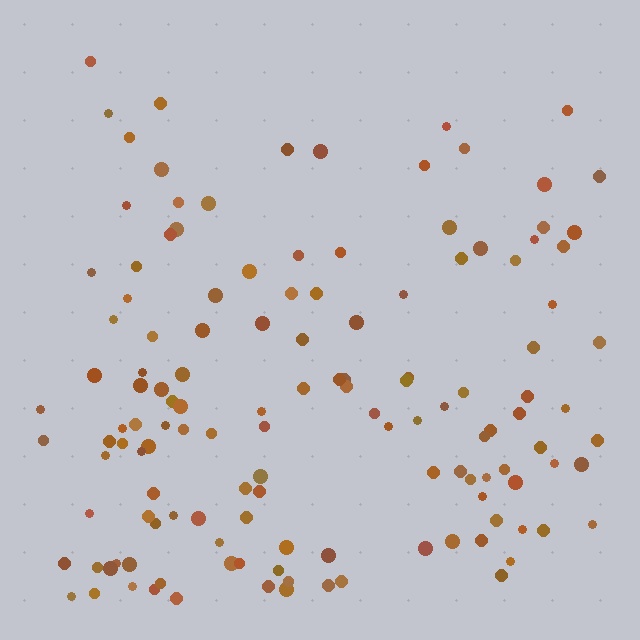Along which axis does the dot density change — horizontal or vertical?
Vertical.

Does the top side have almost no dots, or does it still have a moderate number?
Still a moderate number, just noticeably fewer than the bottom.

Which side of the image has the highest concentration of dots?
The bottom.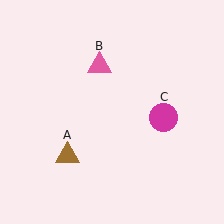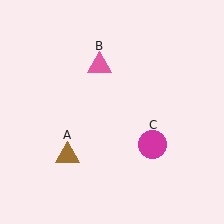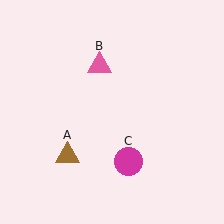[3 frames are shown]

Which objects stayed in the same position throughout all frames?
Brown triangle (object A) and pink triangle (object B) remained stationary.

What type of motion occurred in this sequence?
The magenta circle (object C) rotated clockwise around the center of the scene.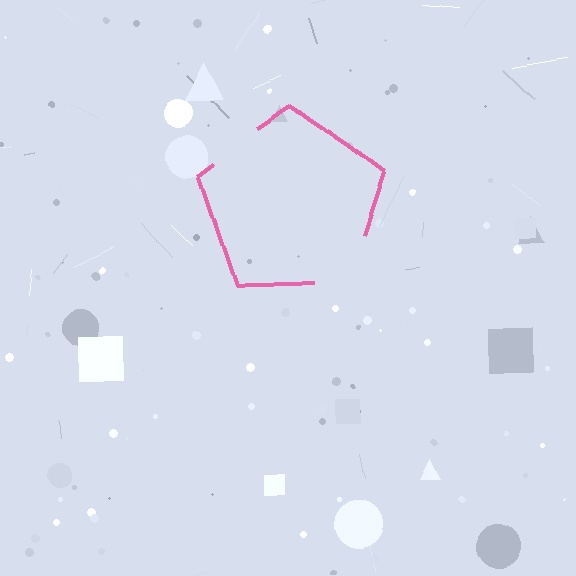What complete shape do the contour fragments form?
The contour fragments form a pentagon.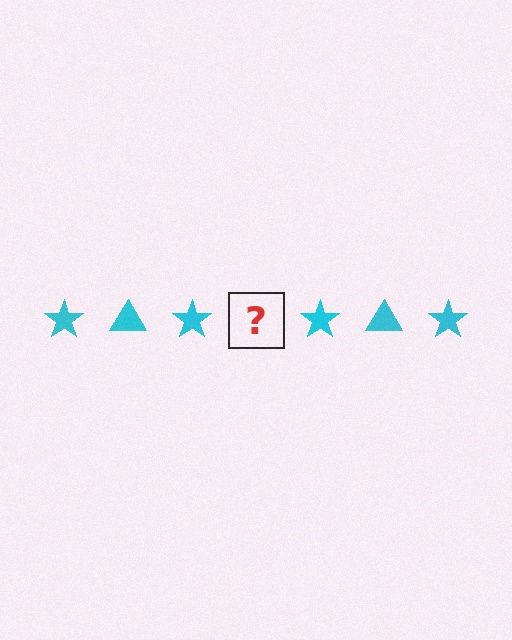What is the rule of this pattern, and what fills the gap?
The rule is that the pattern cycles through star, triangle shapes in cyan. The gap should be filled with a cyan triangle.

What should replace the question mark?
The question mark should be replaced with a cyan triangle.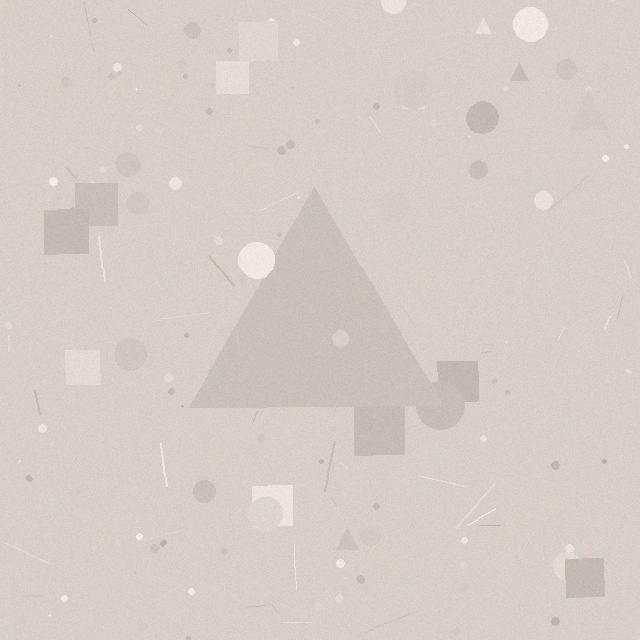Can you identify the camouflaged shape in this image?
The camouflaged shape is a triangle.